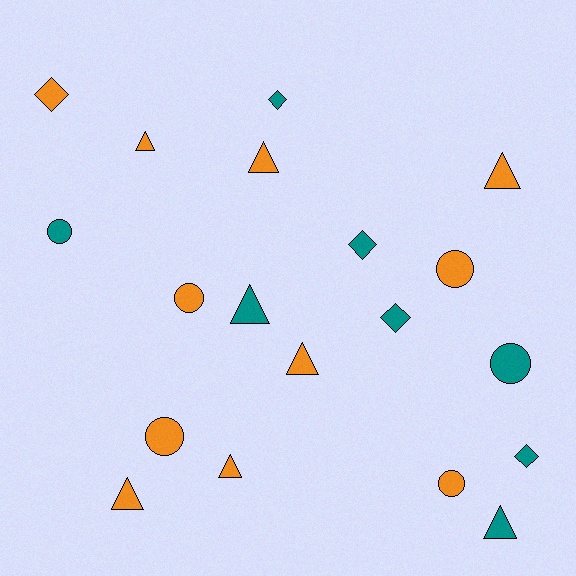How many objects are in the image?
There are 19 objects.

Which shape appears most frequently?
Triangle, with 8 objects.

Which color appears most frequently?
Orange, with 11 objects.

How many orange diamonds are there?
There is 1 orange diamond.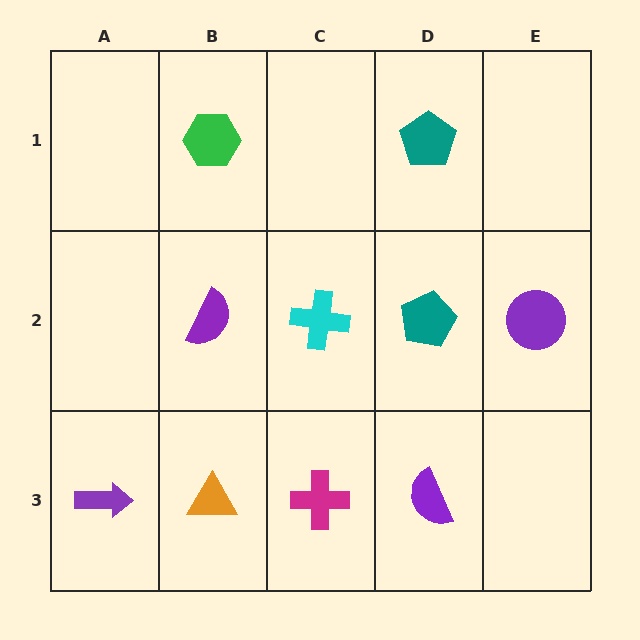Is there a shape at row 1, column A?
No, that cell is empty.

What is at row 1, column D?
A teal pentagon.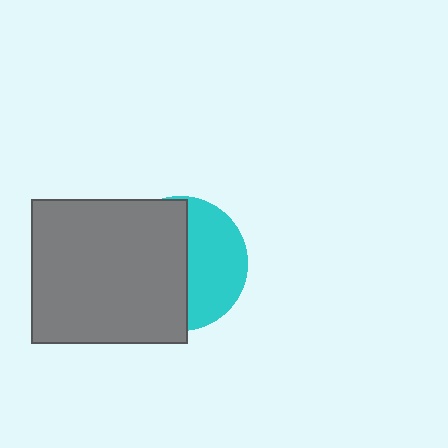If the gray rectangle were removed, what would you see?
You would see the complete cyan circle.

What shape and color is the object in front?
The object in front is a gray rectangle.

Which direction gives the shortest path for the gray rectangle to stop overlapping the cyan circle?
Moving left gives the shortest separation.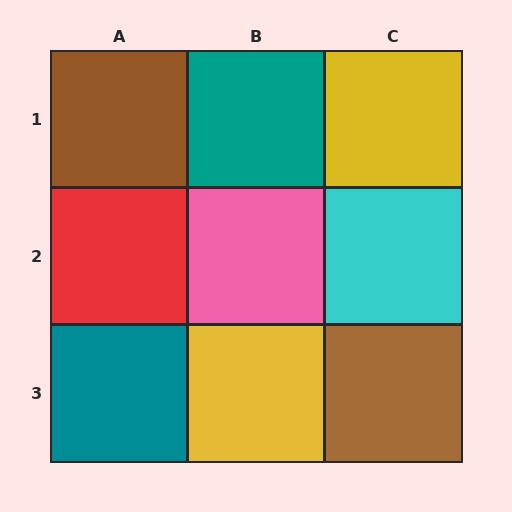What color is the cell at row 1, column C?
Yellow.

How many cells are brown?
2 cells are brown.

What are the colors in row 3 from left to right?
Teal, yellow, brown.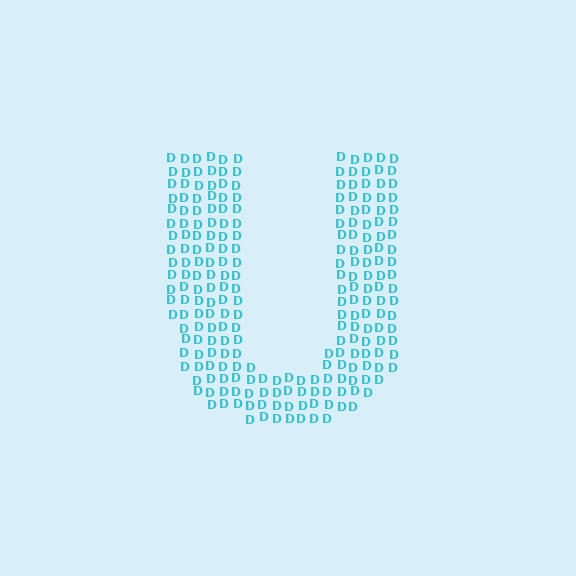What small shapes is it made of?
It is made of small letter D's.